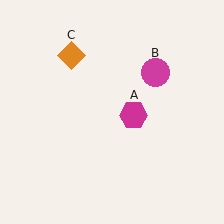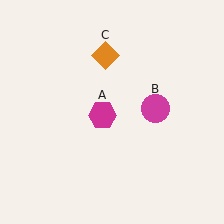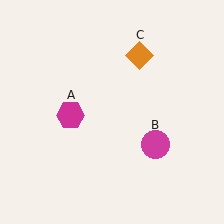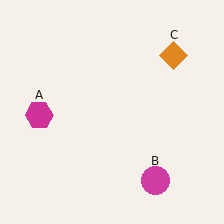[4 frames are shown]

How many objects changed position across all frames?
3 objects changed position: magenta hexagon (object A), magenta circle (object B), orange diamond (object C).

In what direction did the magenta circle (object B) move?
The magenta circle (object B) moved down.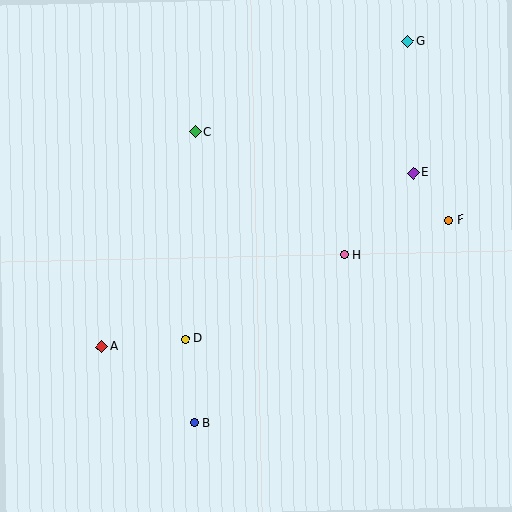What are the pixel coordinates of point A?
Point A is at (102, 347).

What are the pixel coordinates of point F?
Point F is at (449, 220).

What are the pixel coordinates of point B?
Point B is at (194, 423).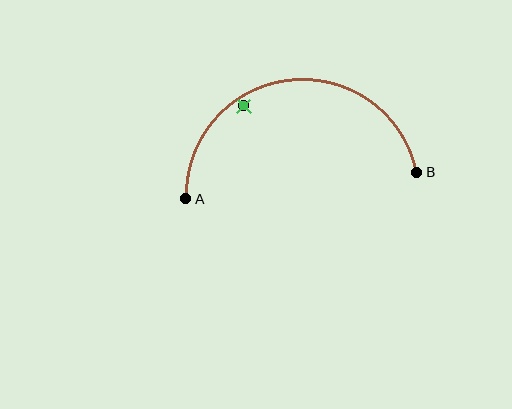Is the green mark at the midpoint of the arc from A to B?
No — the green mark does not lie on the arc at all. It sits slightly inside the curve.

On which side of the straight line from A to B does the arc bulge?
The arc bulges above the straight line connecting A and B.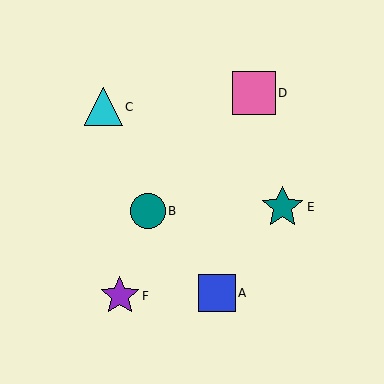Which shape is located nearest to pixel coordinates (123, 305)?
The purple star (labeled F) at (120, 296) is nearest to that location.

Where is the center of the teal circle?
The center of the teal circle is at (148, 211).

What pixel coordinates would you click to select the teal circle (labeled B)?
Click at (148, 211) to select the teal circle B.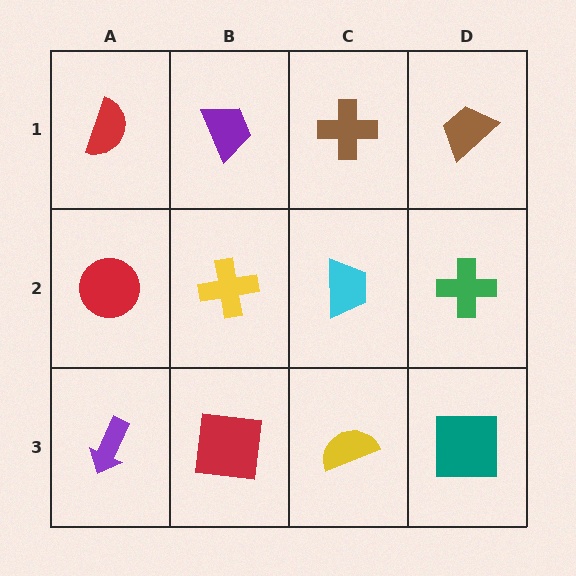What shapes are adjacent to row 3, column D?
A green cross (row 2, column D), a yellow semicircle (row 3, column C).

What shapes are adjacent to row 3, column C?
A cyan trapezoid (row 2, column C), a red square (row 3, column B), a teal square (row 3, column D).